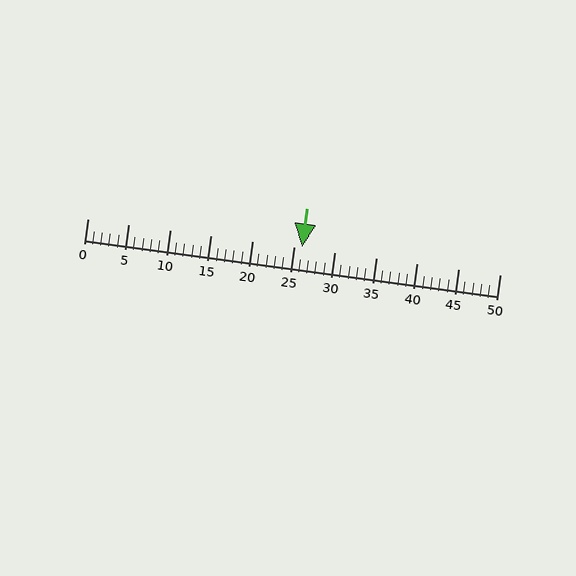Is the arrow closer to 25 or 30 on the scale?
The arrow is closer to 25.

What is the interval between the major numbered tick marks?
The major tick marks are spaced 5 units apart.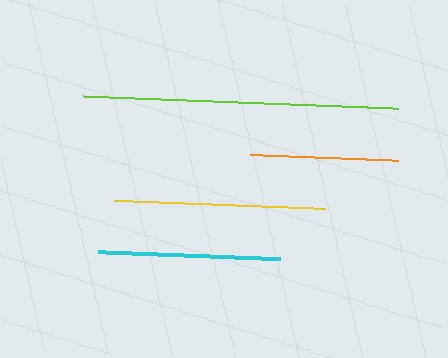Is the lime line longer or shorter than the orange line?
The lime line is longer than the orange line.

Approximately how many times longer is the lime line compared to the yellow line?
The lime line is approximately 1.5 times the length of the yellow line.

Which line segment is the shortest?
The orange line is the shortest at approximately 148 pixels.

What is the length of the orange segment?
The orange segment is approximately 148 pixels long.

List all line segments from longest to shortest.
From longest to shortest: lime, yellow, cyan, orange.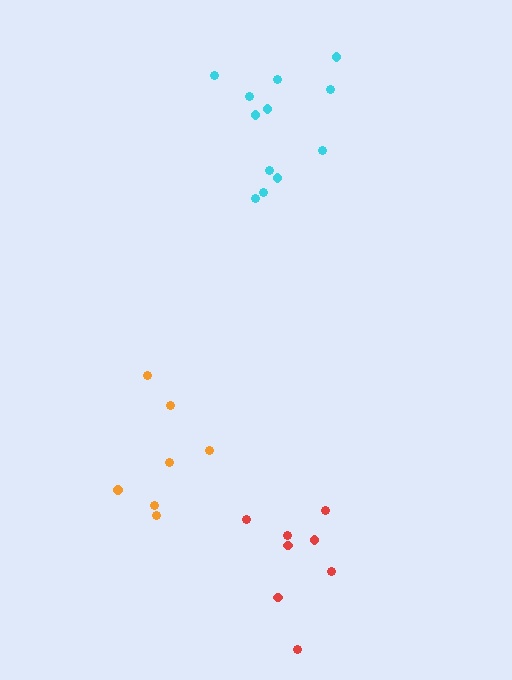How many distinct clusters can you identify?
There are 3 distinct clusters.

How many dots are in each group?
Group 1: 7 dots, Group 2: 8 dots, Group 3: 12 dots (27 total).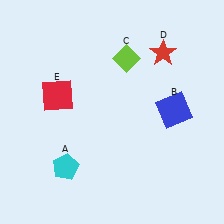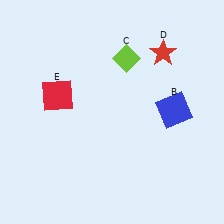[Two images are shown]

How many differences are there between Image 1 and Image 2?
There is 1 difference between the two images.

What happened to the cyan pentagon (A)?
The cyan pentagon (A) was removed in Image 2. It was in the bottom-left area of Image 1.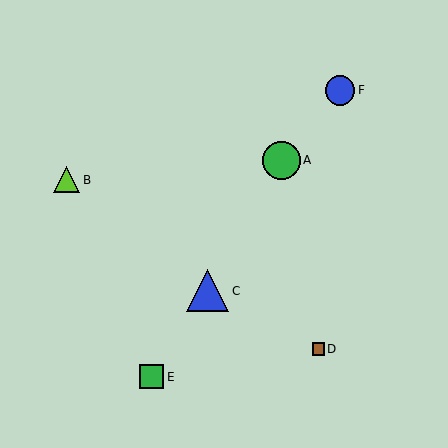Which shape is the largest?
The blue triangle (labeled C) is the largest.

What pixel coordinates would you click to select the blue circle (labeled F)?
Click at (340, 90) to select the blue circle F.